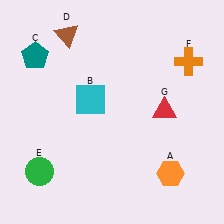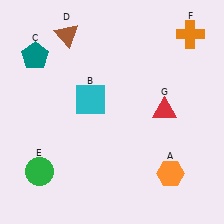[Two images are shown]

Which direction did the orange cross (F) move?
The orange cross (F) moved up.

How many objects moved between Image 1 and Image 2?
1 object moved between the two images.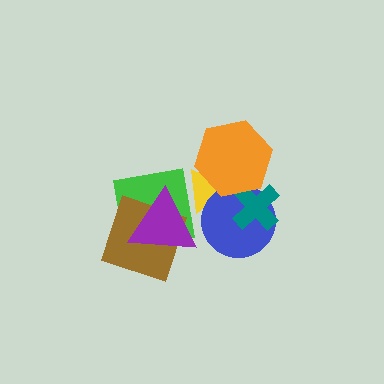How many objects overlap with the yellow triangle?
4 objects overlap with the yellow triangle.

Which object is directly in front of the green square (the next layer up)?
The brown square is directly in front of the green square.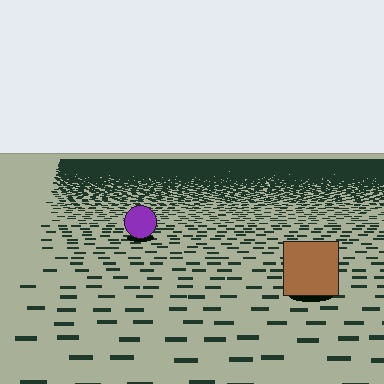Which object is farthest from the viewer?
The purple circle is farthest from the viewer. It appears smaller and the ground texture around it is denser.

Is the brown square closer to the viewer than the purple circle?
Yes. The brown square is closer — you can tell from the texture gradient: the ground texture is coarser near it.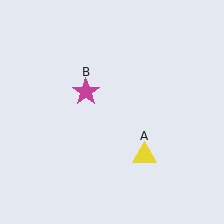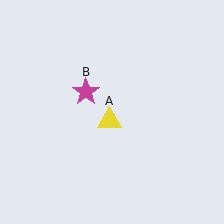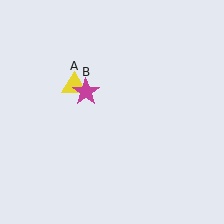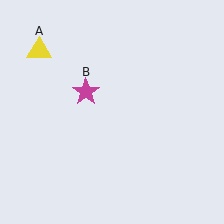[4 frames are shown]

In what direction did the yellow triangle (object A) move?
The yellow triangle (object A) moved up and to the left.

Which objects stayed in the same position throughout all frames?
Magenta star (object B) remained stationary.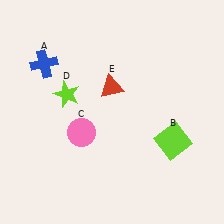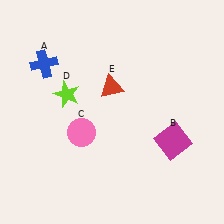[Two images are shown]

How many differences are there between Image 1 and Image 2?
There is 1 difference between the two images.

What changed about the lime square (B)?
In Image 1, B is lime. In Image 2, it changed to magenta.